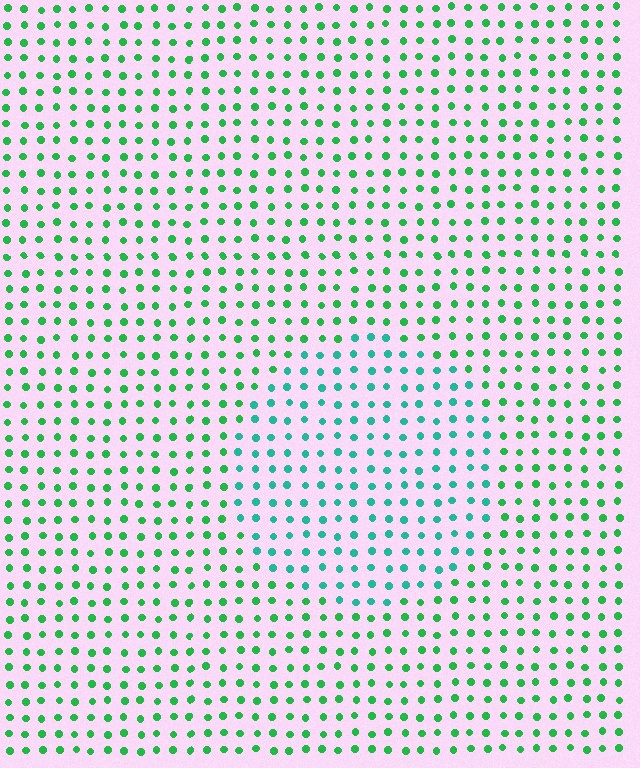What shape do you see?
I see a circle.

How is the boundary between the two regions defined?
The boundary is defined purely by a slight shift in hue (about 34 degrees). Spacing, size, and orientation are identical on both sides.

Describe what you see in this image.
The image is filled with small green elements in a uniform arrangement. A circle-shaped region is visible where the elements are tinted to a slightly different hue, forming a subtle color boundary.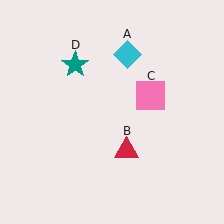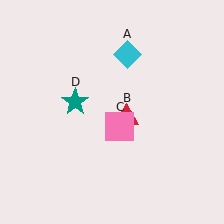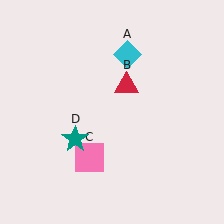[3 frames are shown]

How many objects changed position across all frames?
3 objects changed position: red triangle (object B), pink square (object C), teal star (object D).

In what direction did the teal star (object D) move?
The teal star (object D) moved down.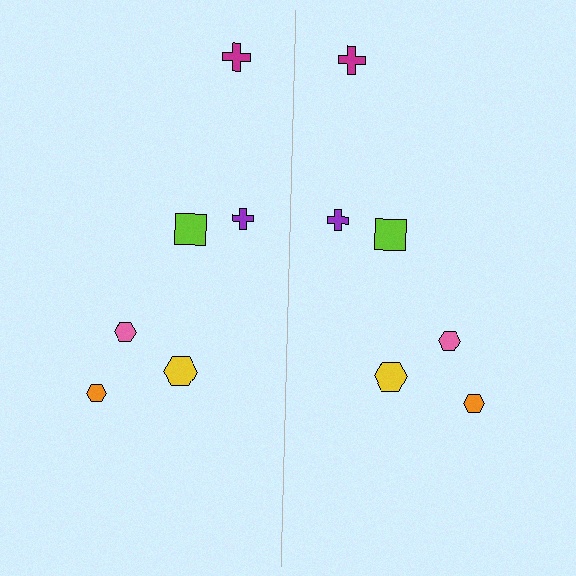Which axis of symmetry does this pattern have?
The pattern has a vertical axis of symmetry running through the center of the image.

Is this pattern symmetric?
Yes, this pattern has bilateral (reflection) symmetry.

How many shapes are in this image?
There are 12 shapes in this image.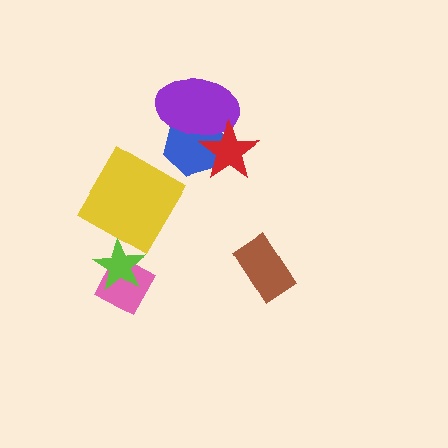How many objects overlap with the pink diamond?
1 object overlaps with the pink diamond.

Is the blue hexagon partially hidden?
Yes, it is partially covered by another shape.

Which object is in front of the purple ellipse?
The red star is in front of the purple ellipse.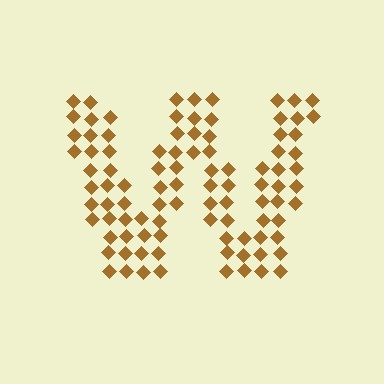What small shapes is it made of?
It is made of small diamonds.